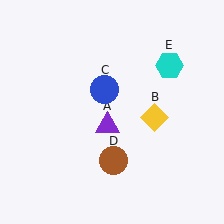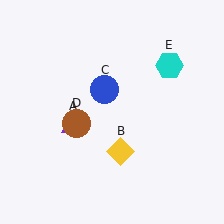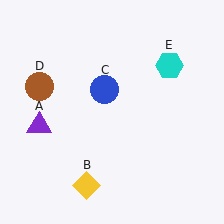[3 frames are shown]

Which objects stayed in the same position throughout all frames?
Blue circle (object C) and cyan hexagon (object E) remained stationary.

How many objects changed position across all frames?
3 objects changed position: purple triangle (object A), yellow diamond (object B), brown circle (object D).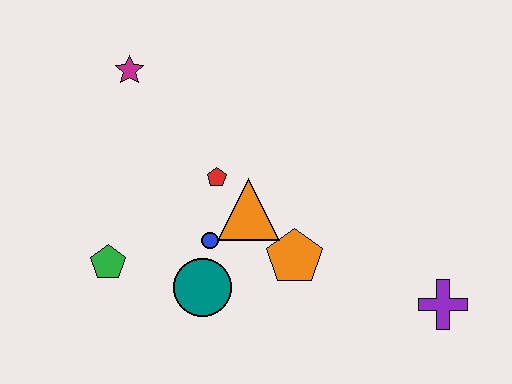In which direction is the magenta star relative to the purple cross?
The magenta star is to the left of the purple cross.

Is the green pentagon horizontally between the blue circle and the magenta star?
No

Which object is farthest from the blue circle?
The purple cross is farthest from the blue circle.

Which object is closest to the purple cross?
The orange pentagon is closest to the purple cross.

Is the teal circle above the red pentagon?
No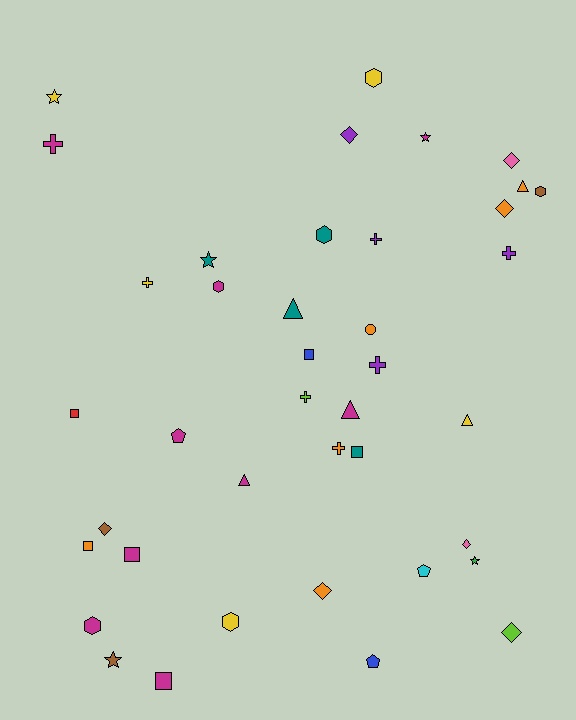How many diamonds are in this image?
There are 7 diamonds.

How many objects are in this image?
There are 40 objects.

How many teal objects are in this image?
There are 4 teal objects.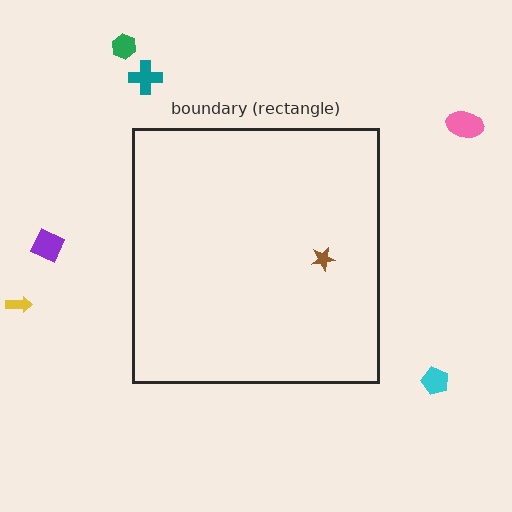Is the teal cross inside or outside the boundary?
Outside.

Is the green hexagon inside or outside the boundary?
Outside.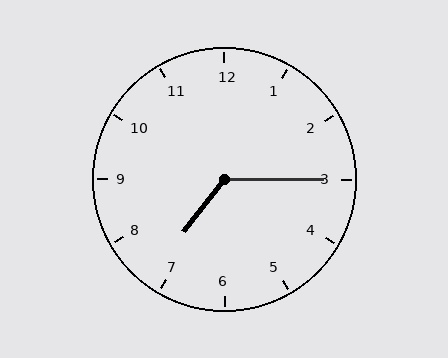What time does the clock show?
7:15.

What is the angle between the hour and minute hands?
Approximately 128 degrees.